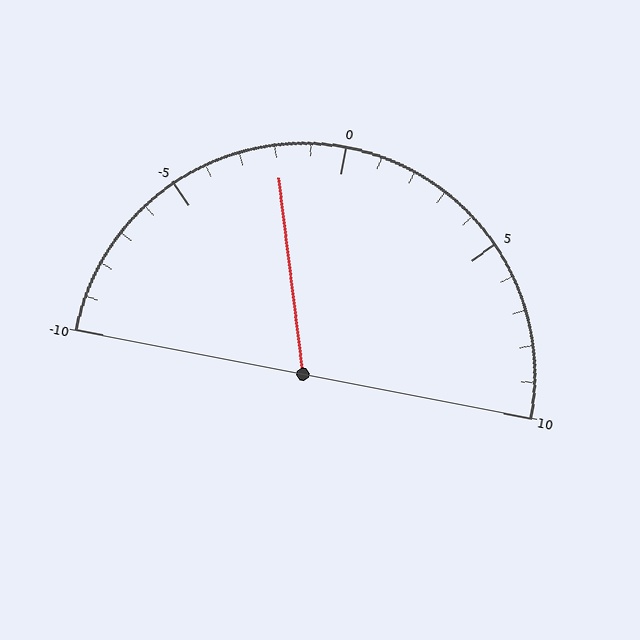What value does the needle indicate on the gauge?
The needle indicates approximately -2.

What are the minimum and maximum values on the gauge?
The gauge ranges from -10 to 10.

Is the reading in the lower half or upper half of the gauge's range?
The reading is in the lower half of the range (-10 to 10).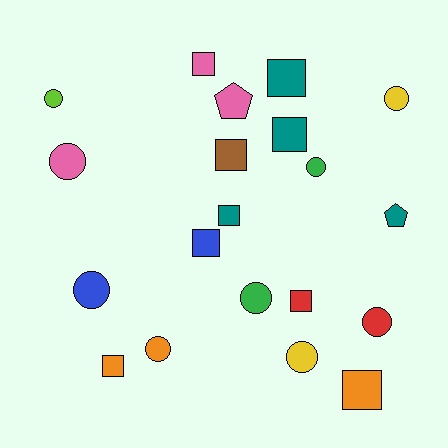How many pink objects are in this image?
There are 3 pink objects.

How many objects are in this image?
There are 20 objects.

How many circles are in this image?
There are 9 circles.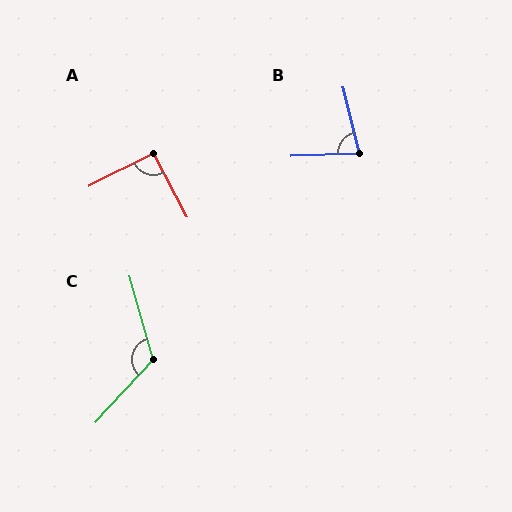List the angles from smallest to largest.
B (78°), A (91°), C (122°).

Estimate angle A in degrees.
Approximately 91 degrees.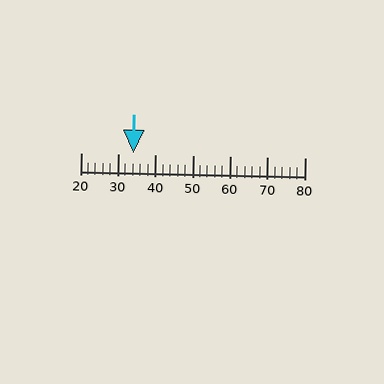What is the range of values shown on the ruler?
The ruler shows values from 20 to 80.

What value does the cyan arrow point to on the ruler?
The cyan arrow points to approximately 34.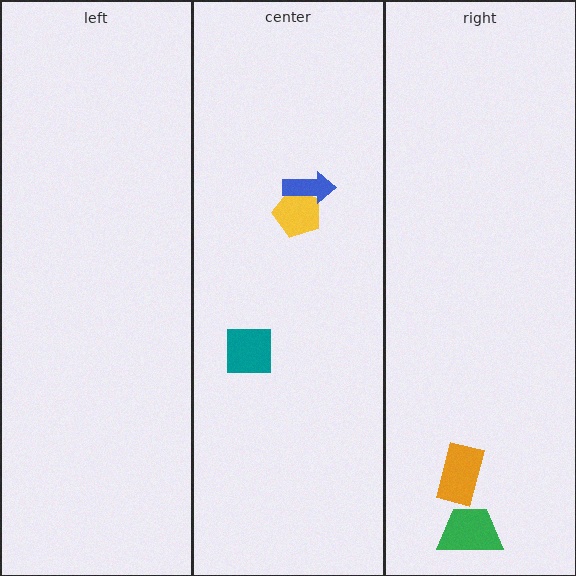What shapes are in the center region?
The teal square, the yellow pentagon, the blue arrow.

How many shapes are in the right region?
2.